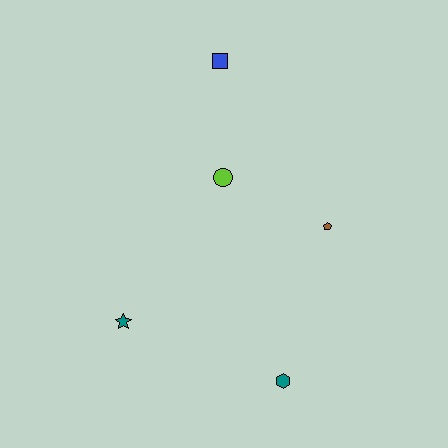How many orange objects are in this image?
There are no orange objects.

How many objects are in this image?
There are 5 objects.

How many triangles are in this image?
There are no triangles.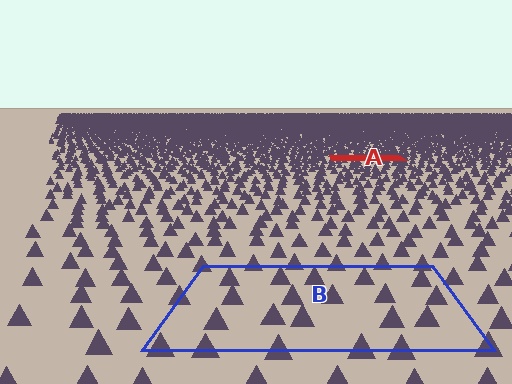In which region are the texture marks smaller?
The texture marks are smaller in region A, because it is farther away.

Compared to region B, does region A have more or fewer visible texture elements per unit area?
Region A has more texture elements per unit area — they are packed more densely because it is farther away.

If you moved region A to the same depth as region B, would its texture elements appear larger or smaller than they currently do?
They would appear larger. At a closer depth, the same texture elements are projected at a bigger on-screen size.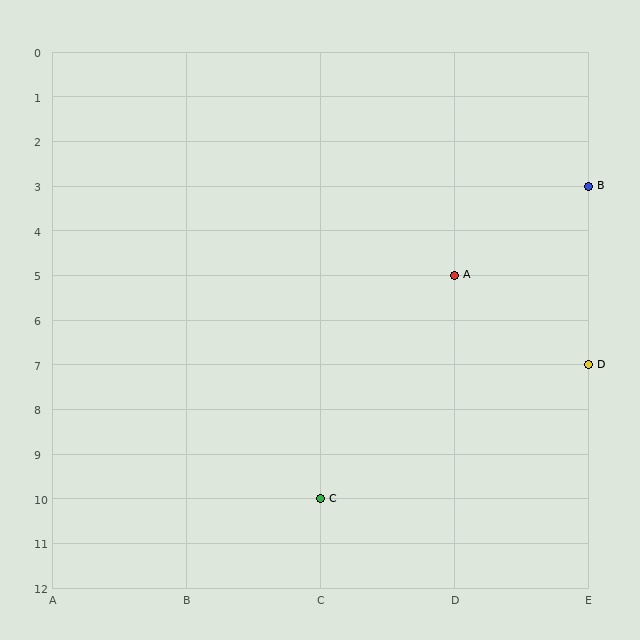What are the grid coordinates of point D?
Point D is at grid coordinates (E, 7).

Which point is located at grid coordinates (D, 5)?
Point A is at (D, 5).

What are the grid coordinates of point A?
Point A is at grid coordinates (D, 5).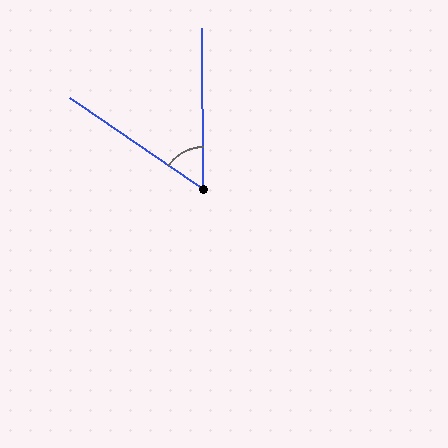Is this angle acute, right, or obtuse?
It is acute.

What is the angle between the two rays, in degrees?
Approximately 55 degrees.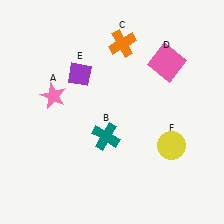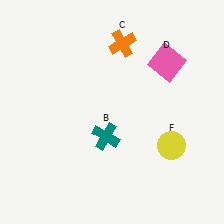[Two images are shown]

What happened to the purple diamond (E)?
The purple diamond (E) was removed in Image 2. It was in the top-left area of Image 1.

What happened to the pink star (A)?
The pink star (A) was removed in Image 2. It was in the top-left area of Image 1.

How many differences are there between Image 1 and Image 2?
There are 2 differences between the two images.